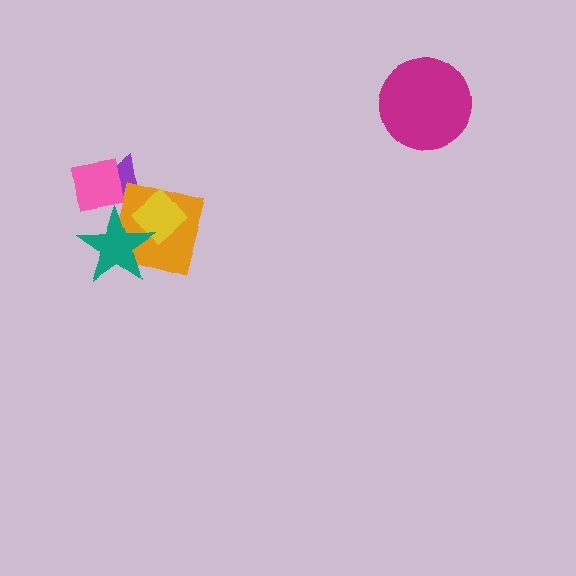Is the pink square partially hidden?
Yes, it is partially covered by another shape.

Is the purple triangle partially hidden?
Yes, it is partially covered by another shape.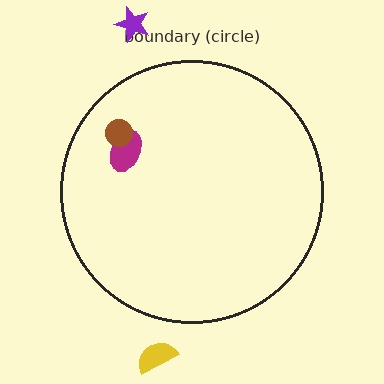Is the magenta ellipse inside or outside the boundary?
Inside.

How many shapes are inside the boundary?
2 inside, 2 outside.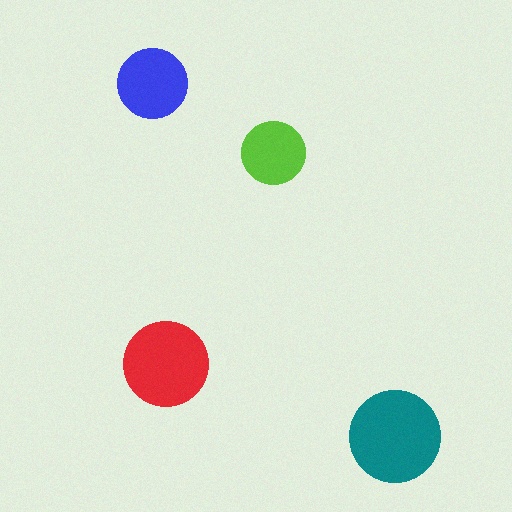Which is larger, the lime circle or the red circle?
The red one.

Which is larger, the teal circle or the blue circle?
The teal one.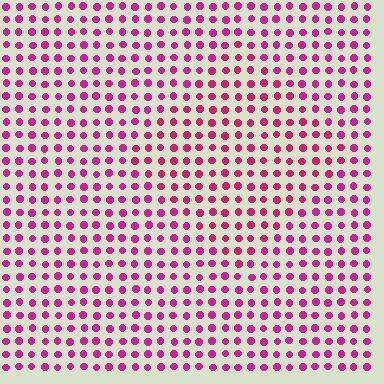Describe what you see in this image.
The image is filled with small magenta elements in a uniform arrangement. A diamond-shaped region is visible where the elements are tinted to a slightly different hue, forming a subtle color boundary.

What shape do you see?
I see a diamond.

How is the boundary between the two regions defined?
The boundary is defined purely by a slight shift in hue (about 17 degrees). Spacing, size, and orientation are identical on both sides.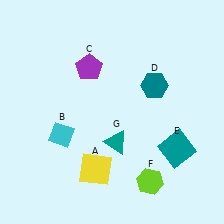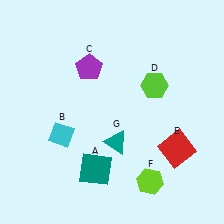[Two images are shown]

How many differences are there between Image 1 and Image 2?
There are 3 differences between the two images.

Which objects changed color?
A changed from yellow to teal. D changed from teal to lime. E changed from teal to red.